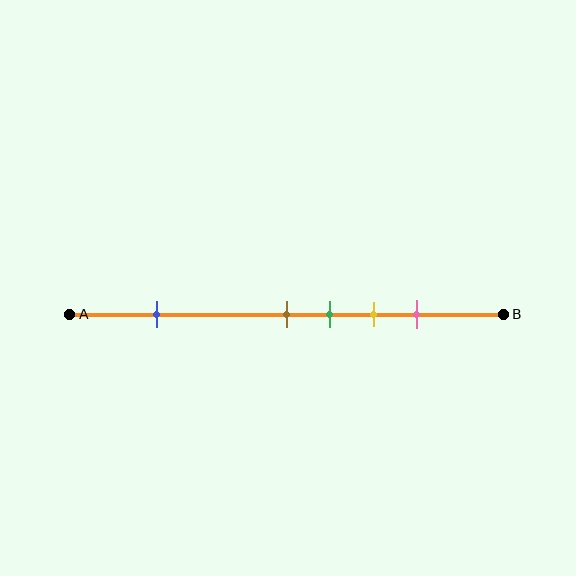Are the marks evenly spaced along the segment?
No, the marks are not evenly spaced.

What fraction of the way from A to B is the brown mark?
The brown mark is approximately 50% (0.5) of the way from A to B.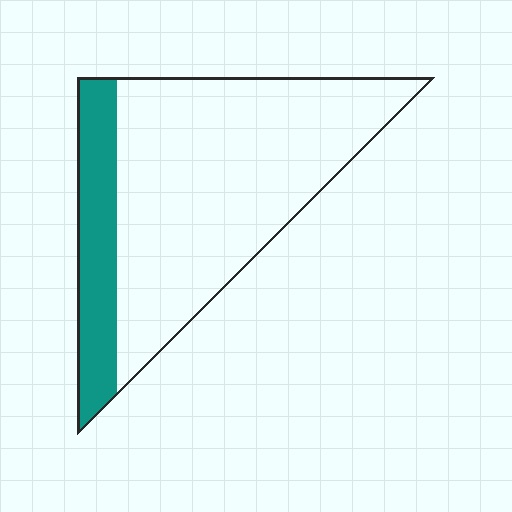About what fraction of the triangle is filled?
About one fifth (1/5).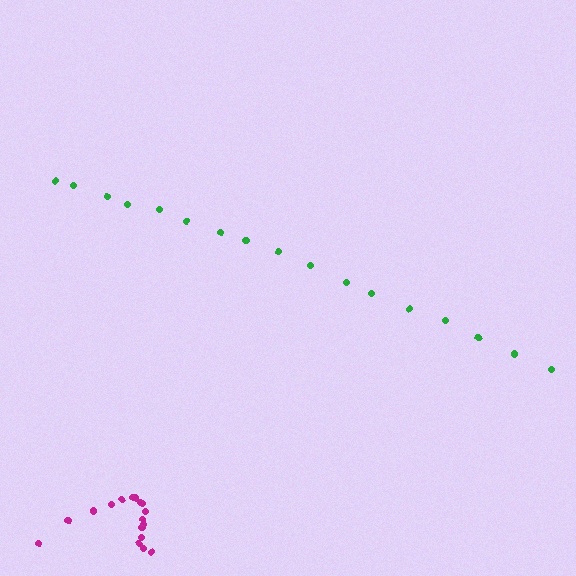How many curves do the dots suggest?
There are 2 distinct paths.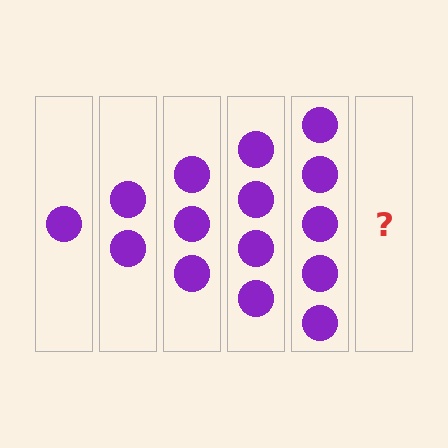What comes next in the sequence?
The next element should be 6 circles.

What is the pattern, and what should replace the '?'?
The pattern is that each step adds one more circle. The '?' should be 6 circles.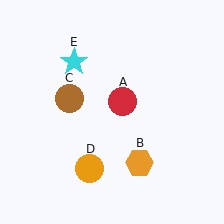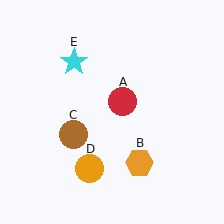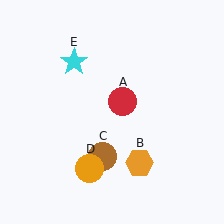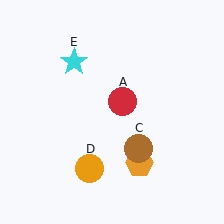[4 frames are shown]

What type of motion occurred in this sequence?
The brown circle (object C) rotated counterclockwise around the center of the scene.